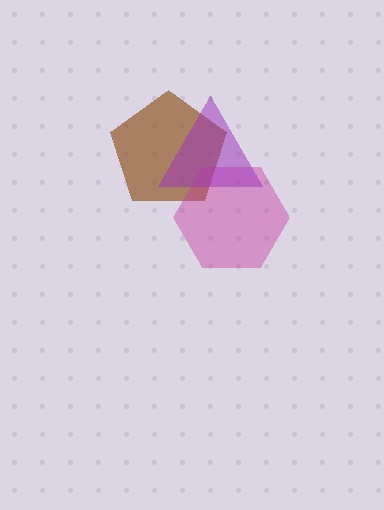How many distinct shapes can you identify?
There are 3 distinct shapes: a brown pentagon, a magenta hexagon, a purple triangle.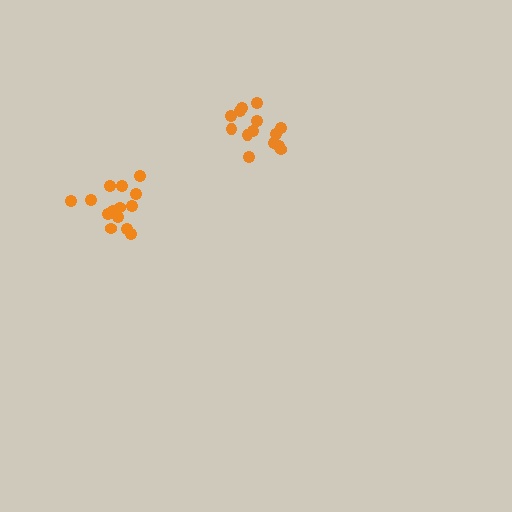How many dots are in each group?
Group 1: 14 dots, Group 2: 14 dots (28 total).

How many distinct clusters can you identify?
There are 2 distinct clusters.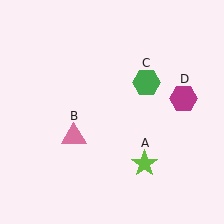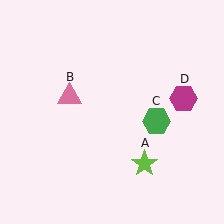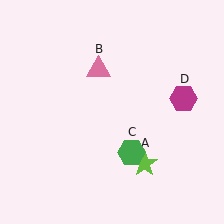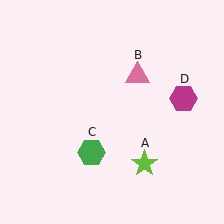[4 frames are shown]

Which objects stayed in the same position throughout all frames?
Lime star (object A) and magenta hexagon (object D) remained stationary.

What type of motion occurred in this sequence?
The pink triangle (object B), green hexagon (object C) rotated clockwise around the center of the scene.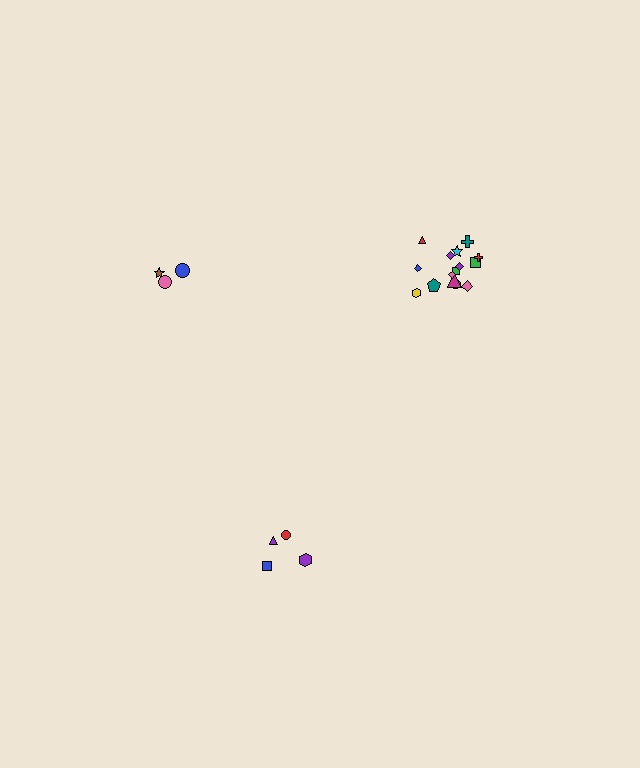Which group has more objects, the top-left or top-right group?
The top-right group.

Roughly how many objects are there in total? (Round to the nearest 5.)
Roughly 20 objects in total.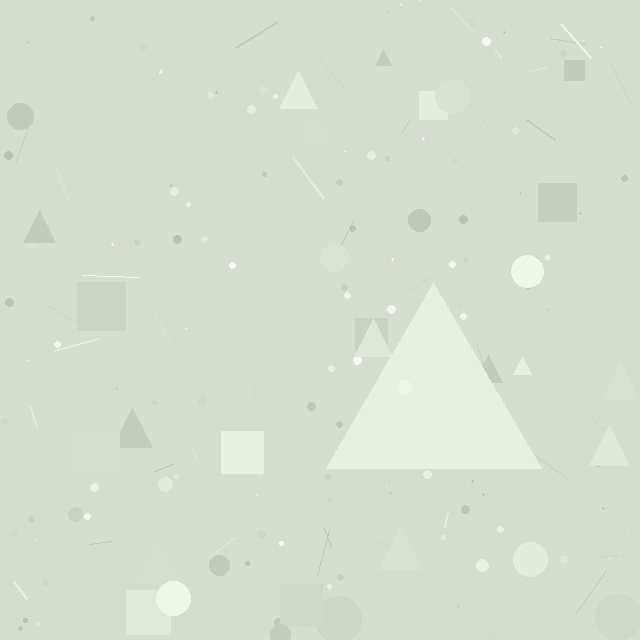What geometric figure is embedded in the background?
A triangle is embedded in the background.